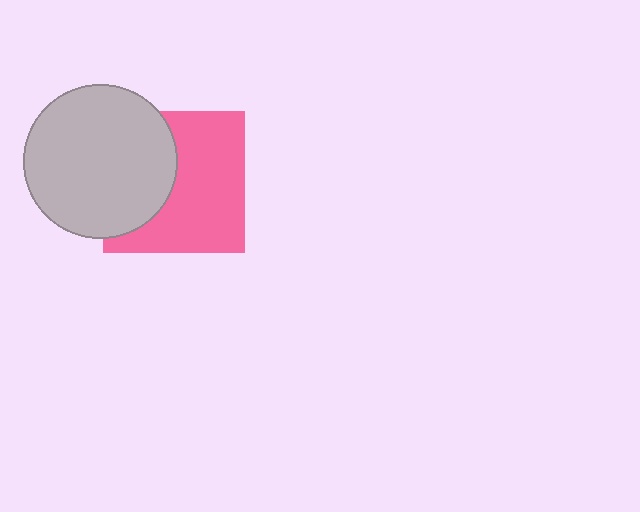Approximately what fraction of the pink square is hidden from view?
Roughly 39% of the pink square is hidden behind the light gray circle.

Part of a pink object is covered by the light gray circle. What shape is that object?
It is a square.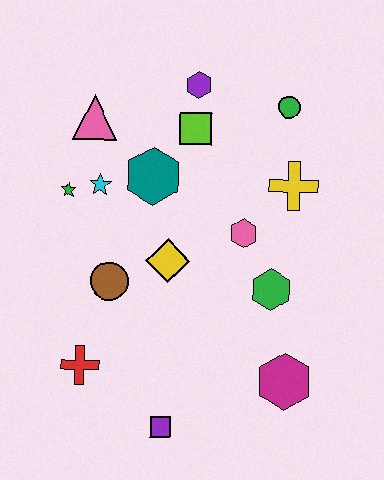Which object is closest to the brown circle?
The yellow diamond is closest to the brown circle.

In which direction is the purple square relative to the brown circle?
The purple square is below the brown circle.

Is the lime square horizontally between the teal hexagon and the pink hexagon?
Yes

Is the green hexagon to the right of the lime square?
Yes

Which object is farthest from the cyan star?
The magenta hexagon is farthest from the cyan star.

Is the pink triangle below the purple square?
No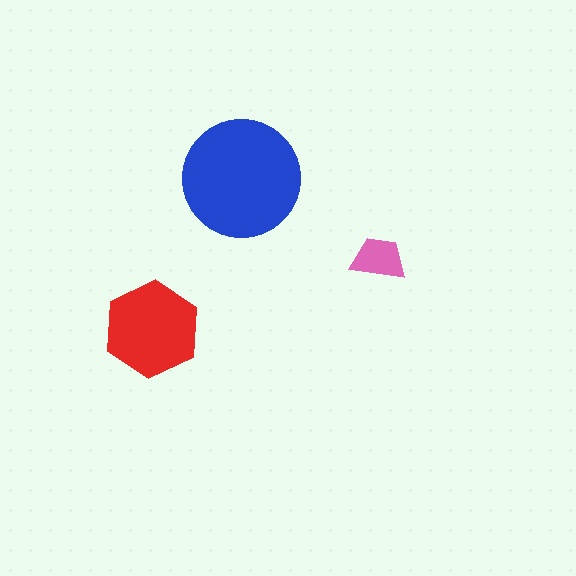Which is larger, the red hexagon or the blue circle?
The blue circle.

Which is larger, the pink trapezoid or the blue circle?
The blue circle.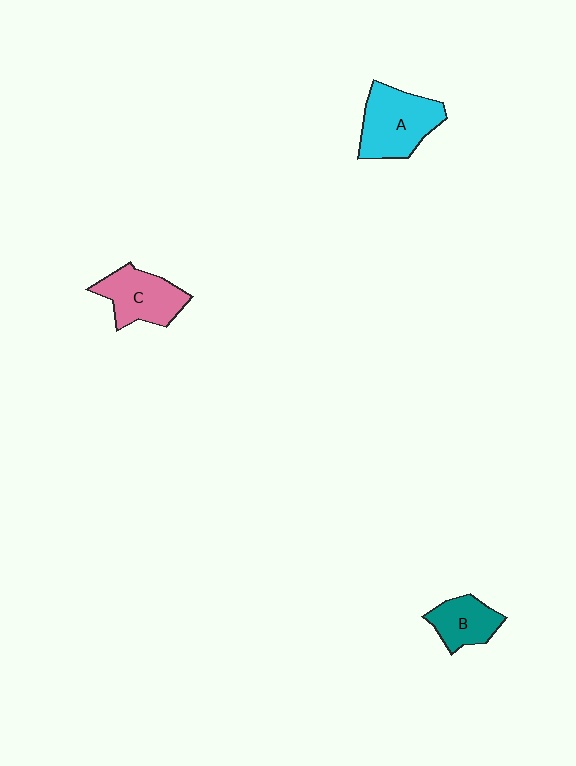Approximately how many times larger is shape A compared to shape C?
Approximately 1.2 times.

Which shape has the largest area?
Shape A (cyan).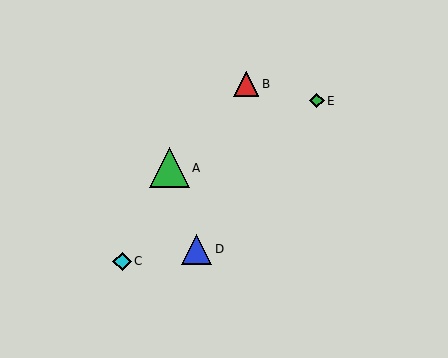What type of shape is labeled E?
Shape E is a green diamond.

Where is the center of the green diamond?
The center of the green diamond is at (317, 101).